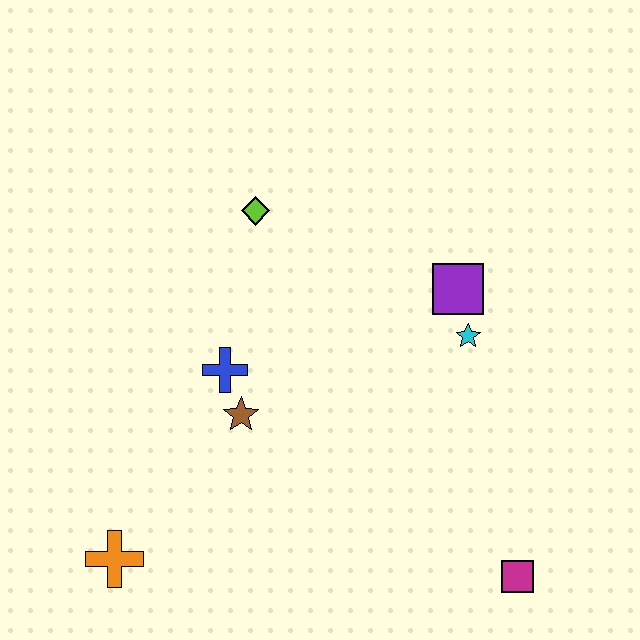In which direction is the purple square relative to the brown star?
The purple square is to the right of the brown star.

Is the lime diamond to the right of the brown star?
Yes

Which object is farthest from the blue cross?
The magenta square is farthest from the blue cross.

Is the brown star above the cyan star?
No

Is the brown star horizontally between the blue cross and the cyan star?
Yes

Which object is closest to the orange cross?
The brown star is closest to the orange cross.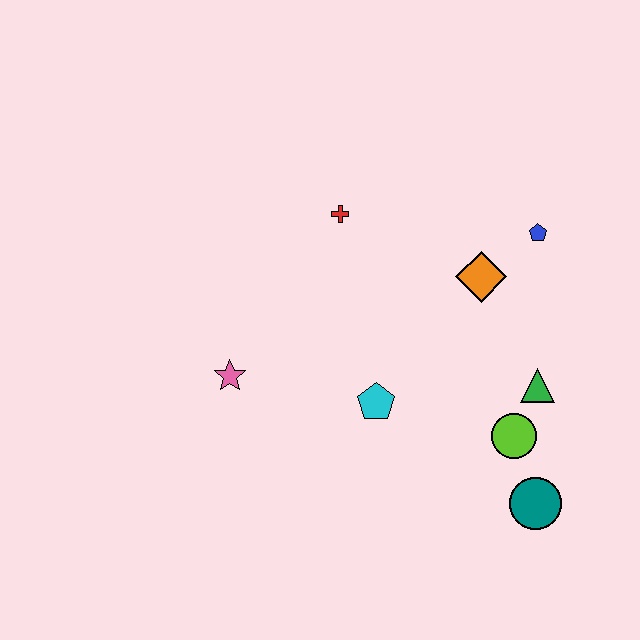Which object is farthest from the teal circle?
The red cross is farthest from the teal circle.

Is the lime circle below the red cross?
Yes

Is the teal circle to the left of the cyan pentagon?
No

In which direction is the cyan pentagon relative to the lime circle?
The cyan pentagon is to the left of the lime circle.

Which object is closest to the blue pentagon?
The orange diamond is closest to the blue pentagon.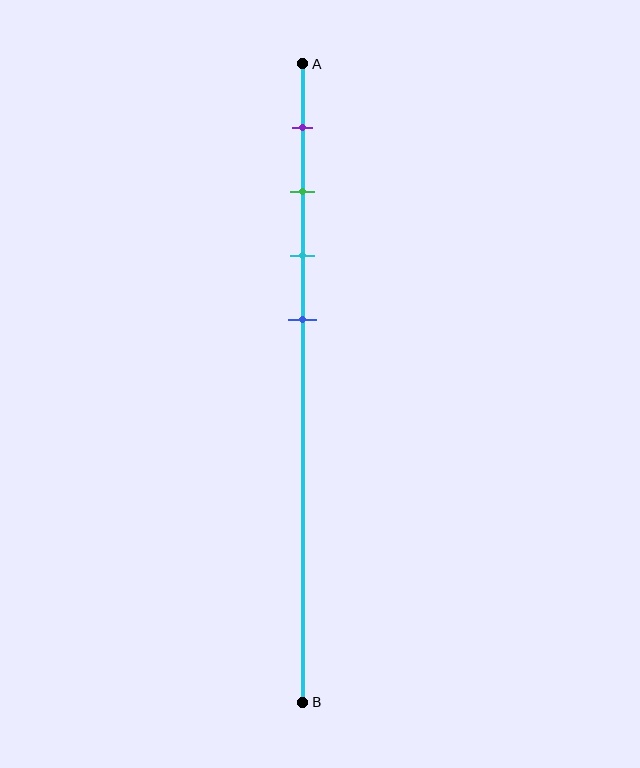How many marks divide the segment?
There are 4 marks dividing the segment.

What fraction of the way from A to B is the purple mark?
The purple mark is approximately 10% (0.1) of the way from A to B.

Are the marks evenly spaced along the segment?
Yes, the marks are approximately evenly spaced.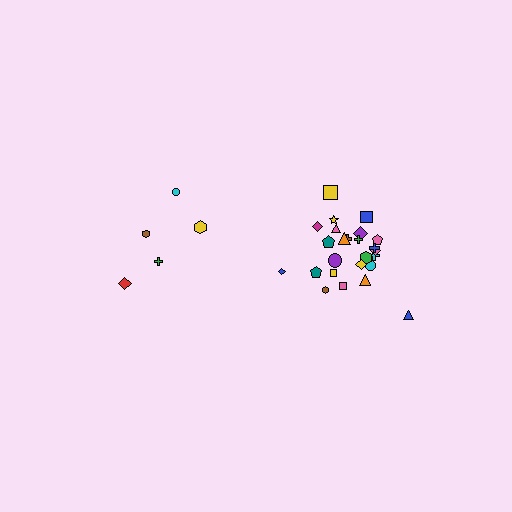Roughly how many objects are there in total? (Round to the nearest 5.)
Roughly 30 objects in total.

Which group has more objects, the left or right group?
The right group.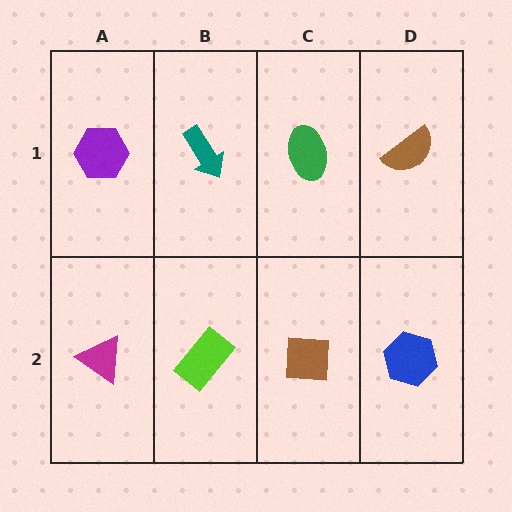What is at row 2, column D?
A blue hexagon.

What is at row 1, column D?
A brown semicircle.